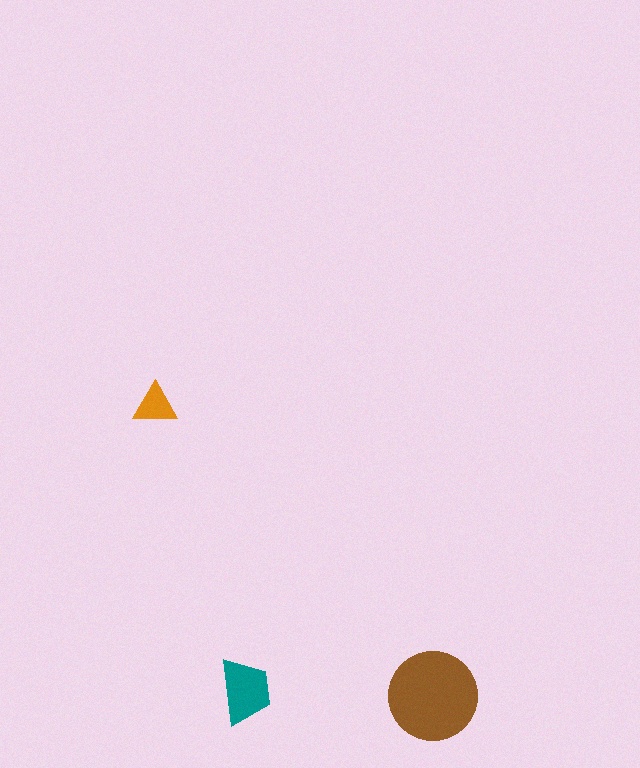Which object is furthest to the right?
The brown circle is rightmost.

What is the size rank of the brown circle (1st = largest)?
1st.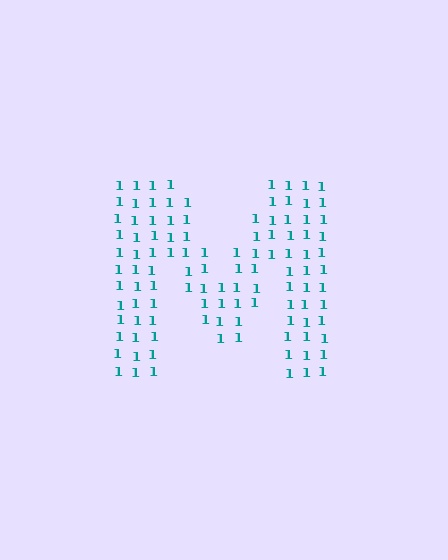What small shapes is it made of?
It is made of small digit 1's.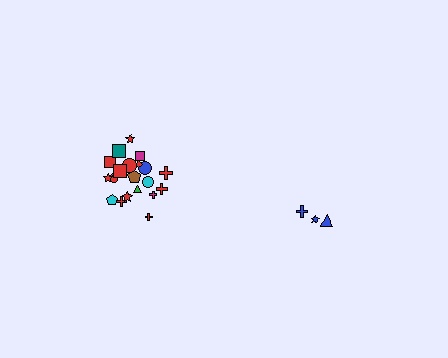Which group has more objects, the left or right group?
The left group.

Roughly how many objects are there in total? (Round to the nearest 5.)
Roughly 25 objects in total.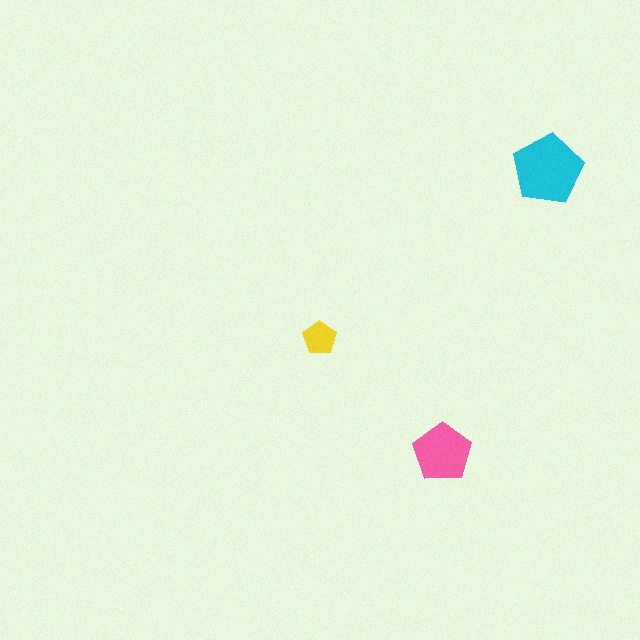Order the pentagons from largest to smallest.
the cyan one, the pink one, the yellow one.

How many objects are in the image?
There are 3 objects in the image.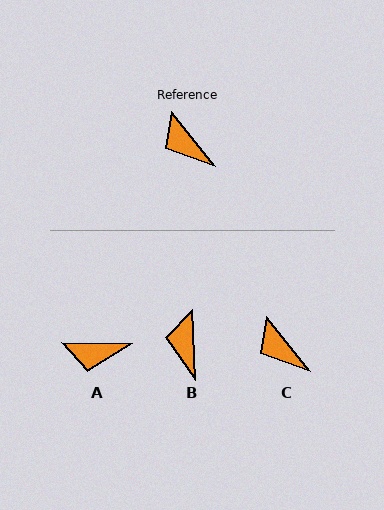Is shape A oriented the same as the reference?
No, it is off by about 51 degrees.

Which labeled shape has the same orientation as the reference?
C.